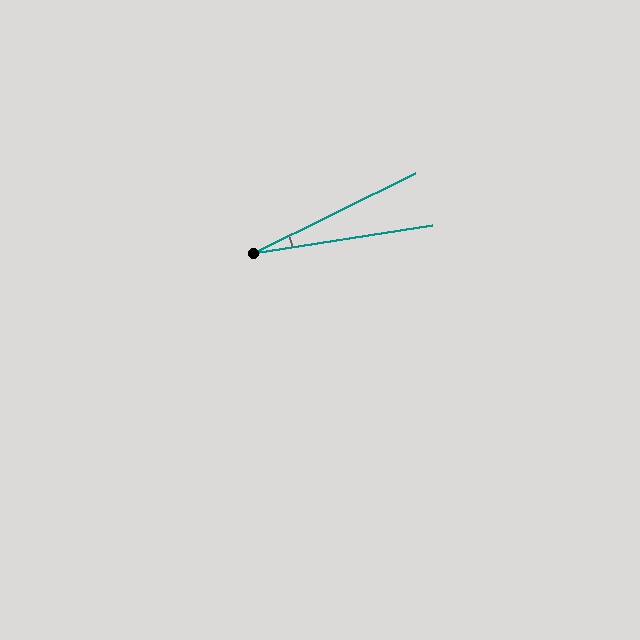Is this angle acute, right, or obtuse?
It is acute.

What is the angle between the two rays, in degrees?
Approximately 18 degrees.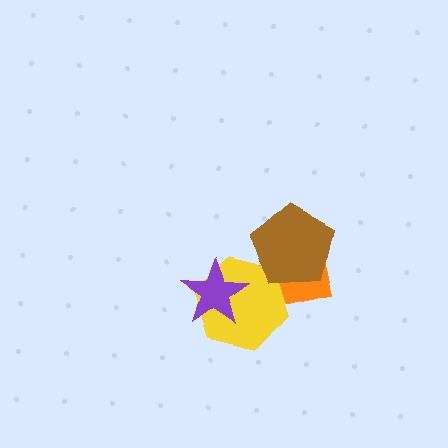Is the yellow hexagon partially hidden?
Yes, it is partially covered by another shape.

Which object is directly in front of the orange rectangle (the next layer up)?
The yellow hexagon is directly in front of the orange rectangle.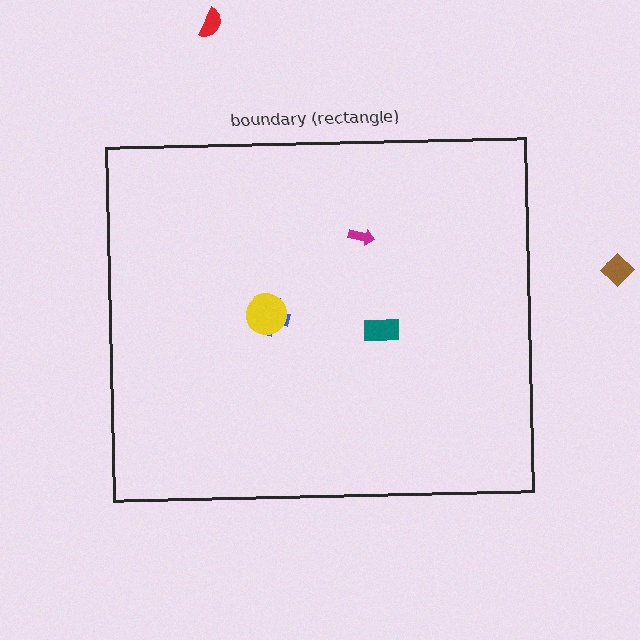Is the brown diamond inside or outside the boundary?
Outside.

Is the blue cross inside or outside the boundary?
Inside.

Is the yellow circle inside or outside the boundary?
Inside.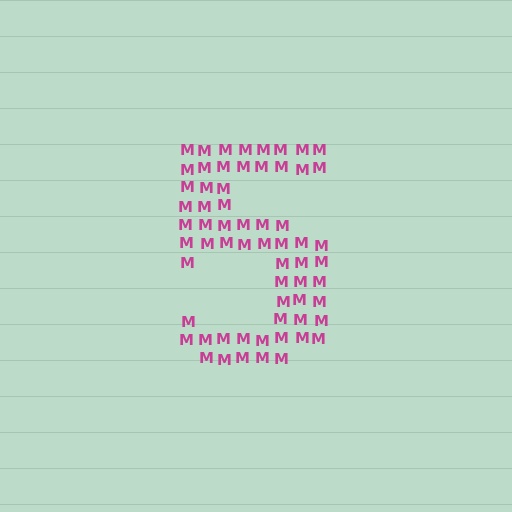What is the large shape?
The large shape is the digit 5.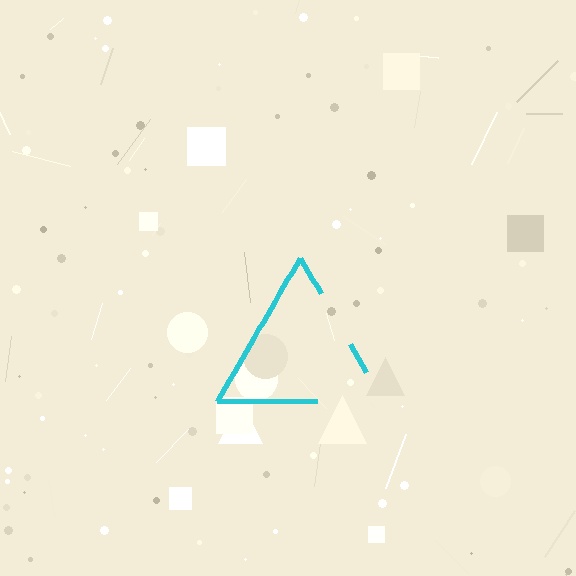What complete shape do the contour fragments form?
The contour fragments form a triangle.